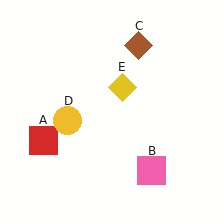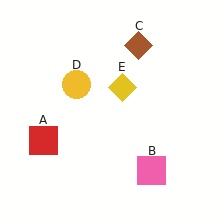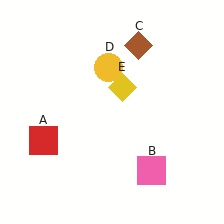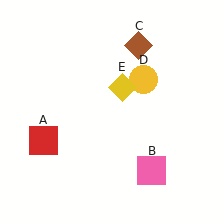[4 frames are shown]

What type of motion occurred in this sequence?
The yellow circle (object D) rotated clockwise around the center of the scene.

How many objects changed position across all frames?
1 object changed position: yellow circle (object D).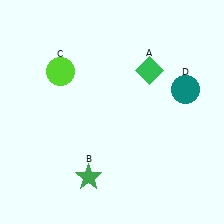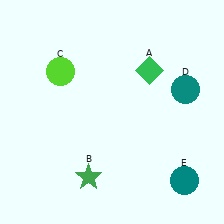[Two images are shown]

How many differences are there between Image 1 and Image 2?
There is 1 difference between the two images.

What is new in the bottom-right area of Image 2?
A teal circle (E) was added in the bottom-right area of Image 2.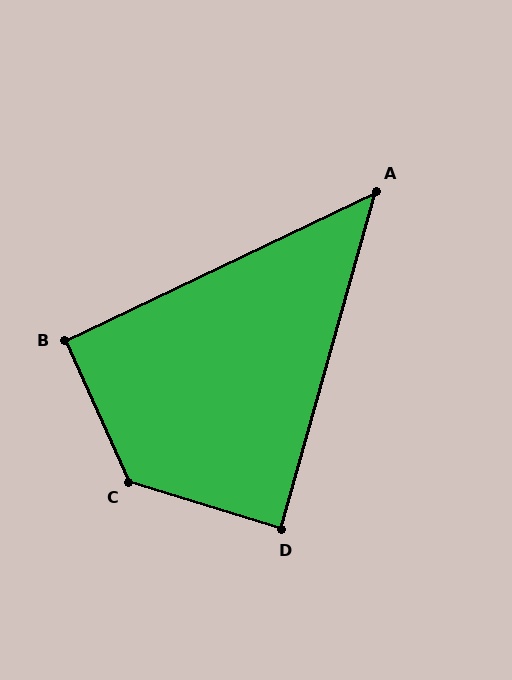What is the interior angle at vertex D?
Approximately 88 degrees (approximately right).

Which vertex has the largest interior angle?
C, at approximately 131 degrees.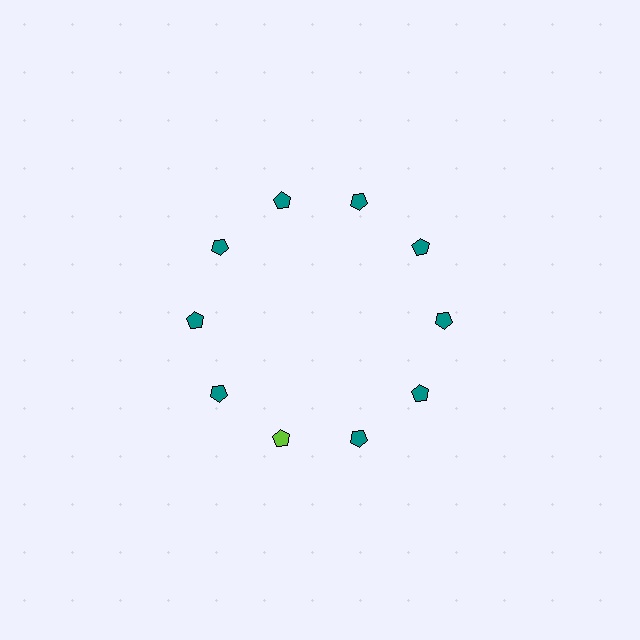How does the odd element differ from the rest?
It has a different color: lime instead of teal.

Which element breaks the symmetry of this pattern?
The lime pentagon at roughly the 7 o'clock position breaks the symmetry. All other shapes are teal pentagons.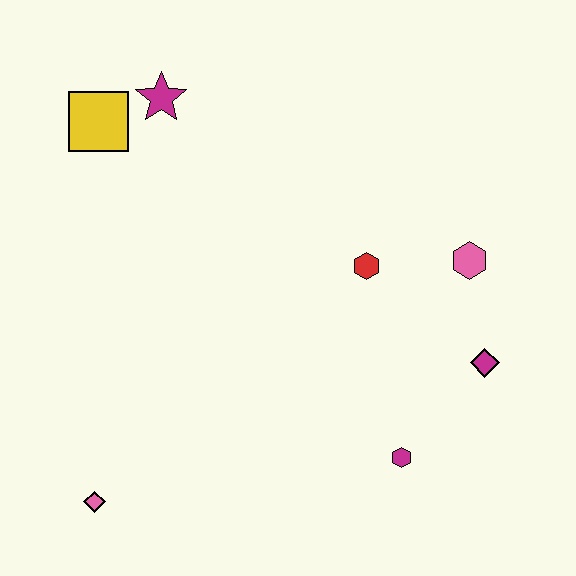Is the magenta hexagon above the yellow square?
No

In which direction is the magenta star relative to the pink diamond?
The magenta star is above the pink diamond.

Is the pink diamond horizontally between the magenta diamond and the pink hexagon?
No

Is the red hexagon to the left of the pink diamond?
No